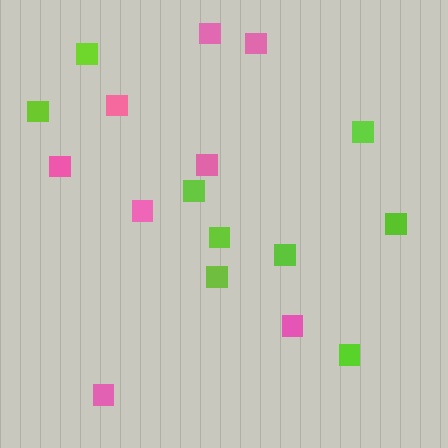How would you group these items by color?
There are 2 groups: one group of pink squares (8) and one group of lime squares (9).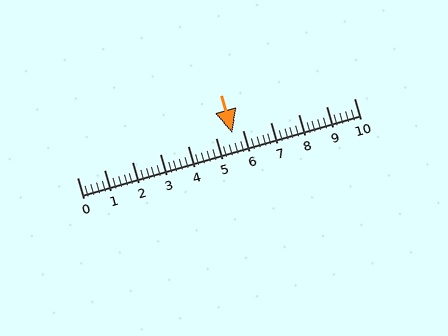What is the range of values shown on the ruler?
The ruler shows values from 0 to 10.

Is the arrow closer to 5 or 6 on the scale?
The arrow is closer to 6.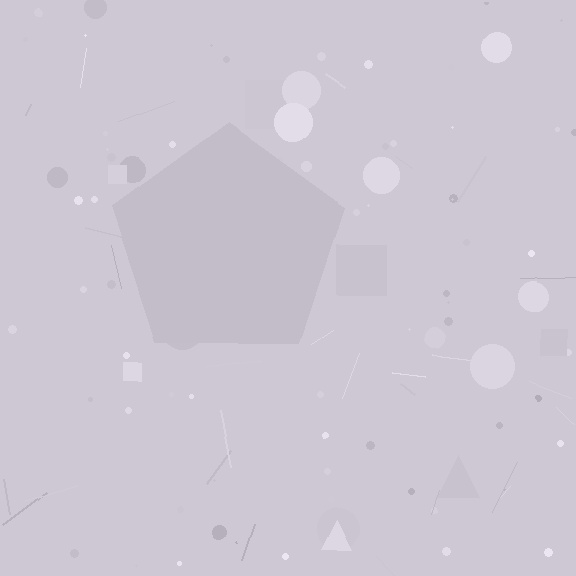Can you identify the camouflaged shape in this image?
The camouflaged shape is a pentagon.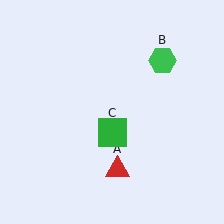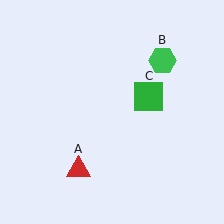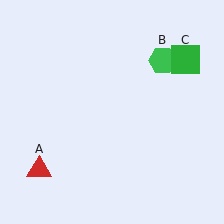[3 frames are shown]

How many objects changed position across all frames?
2 objects changed position: red triangle (object A), green square (object C).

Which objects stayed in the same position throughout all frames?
Green hexagon (object B) remained stationary.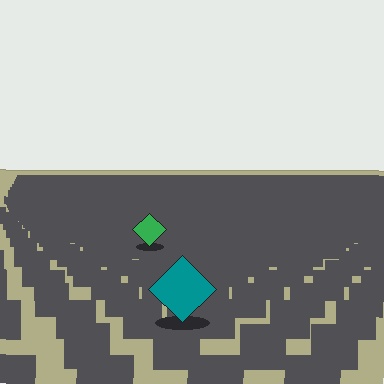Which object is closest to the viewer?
The teal diamond is closest. The texture marks near it are larger and more spread out.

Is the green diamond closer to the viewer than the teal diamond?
No. The teal diamond is closer — you can tell from the texture gradient: the ground texture is coarser near it.